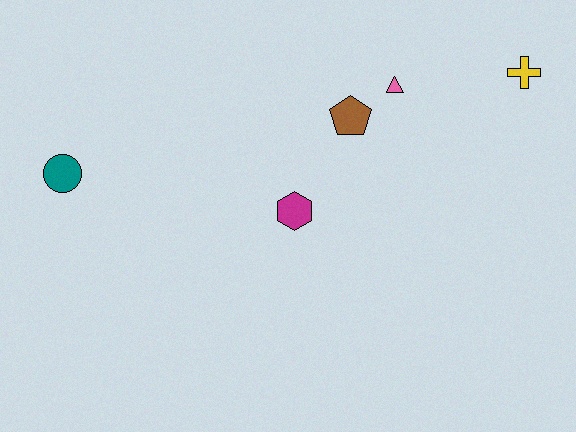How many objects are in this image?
There are 5 objects.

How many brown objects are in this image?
There is 1 brown object.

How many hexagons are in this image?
There is 1 hexagon.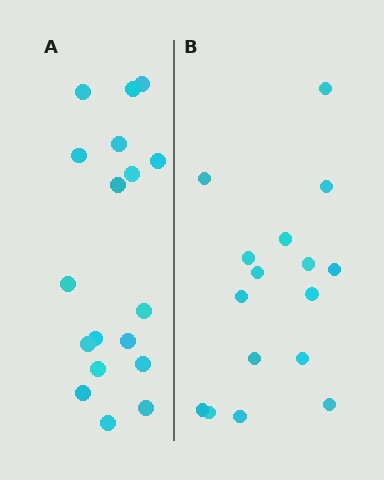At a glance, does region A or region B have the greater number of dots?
Region A (the left region) has more dots.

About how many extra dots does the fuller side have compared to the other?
Region A has just a few more — roughly 2 or 3 more dots than region B.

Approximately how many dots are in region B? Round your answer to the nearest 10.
About 20 dots. (The exact count is 16, which rounds to 20.)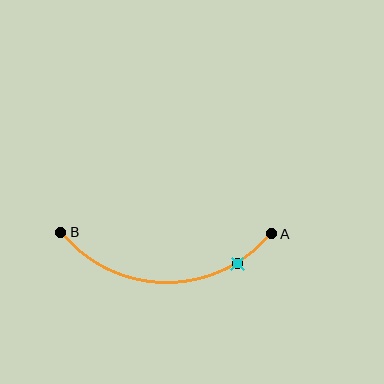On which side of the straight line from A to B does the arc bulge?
The arc bulges below the straight line connecting A and B.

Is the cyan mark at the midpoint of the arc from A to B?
No. The cyan mark lies on the arc but is closer to endpoint A. The arc midpoint would be at the point on the curve equidistant along the arc from both A and B.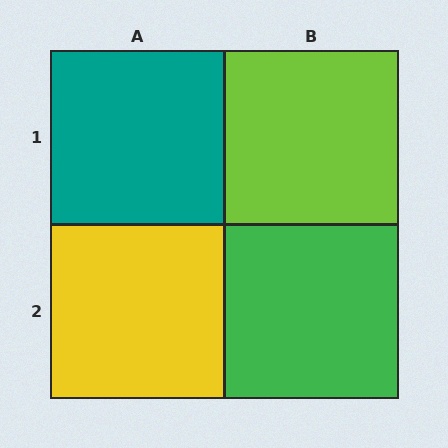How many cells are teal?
1 cell is teal.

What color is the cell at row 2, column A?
Yellow.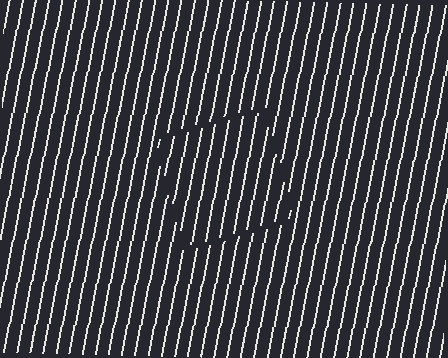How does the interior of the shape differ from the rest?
The interior of the shape contains the same grating, shifted by half a period — the contour is defined by the phase discontinuity where line-ends from the inner and outer gratings abut.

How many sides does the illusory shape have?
4 sides — the line-ends trace a square.